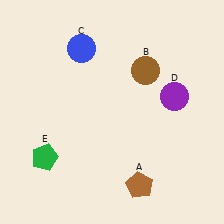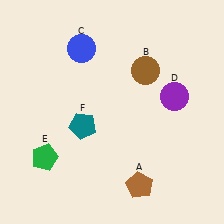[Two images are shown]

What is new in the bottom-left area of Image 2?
A teal pentagon (F) was added in the bottom-left area of Image 2.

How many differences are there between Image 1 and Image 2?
There is 1 difference between the two images.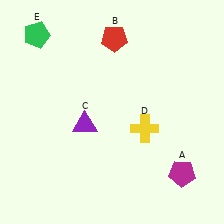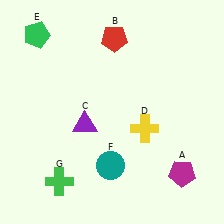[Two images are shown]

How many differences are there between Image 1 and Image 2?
There are 2 differences between the two images.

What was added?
A teal circle (F), a green cross (G) were added in Image 2.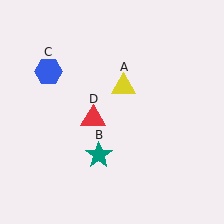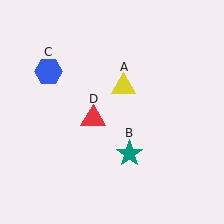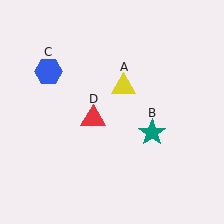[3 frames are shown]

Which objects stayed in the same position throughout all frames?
Yellow triangle (object A) and blue hexagon (object C) and red triangle (object D) remained stationary.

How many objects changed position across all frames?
1 object changed position: teal star (object B).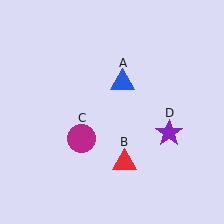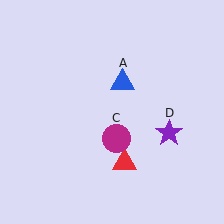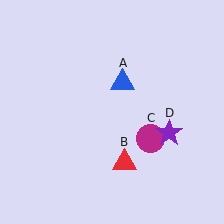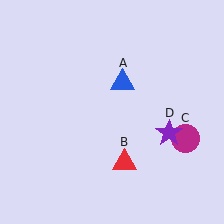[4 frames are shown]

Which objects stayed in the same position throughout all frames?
Blue triangle (object A) and red triangle (object B) and purple star (object D) remained stationary.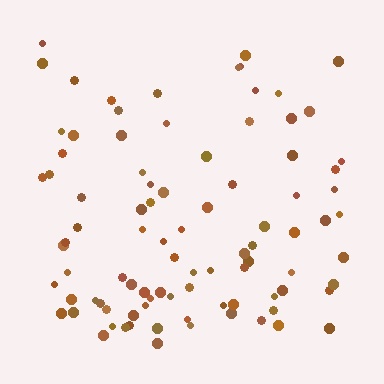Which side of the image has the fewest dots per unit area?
The top.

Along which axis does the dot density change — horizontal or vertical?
Vertical.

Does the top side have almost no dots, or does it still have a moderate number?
Still a moderate number, just noticeably fewer than the bottom.